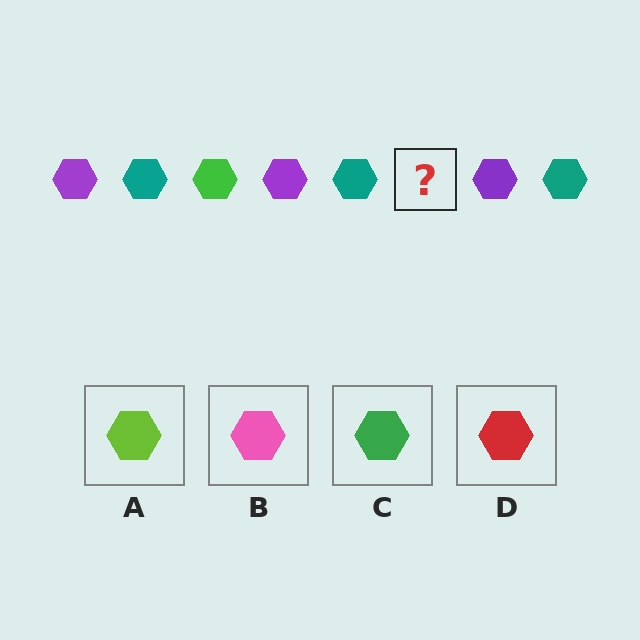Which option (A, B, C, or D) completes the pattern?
C.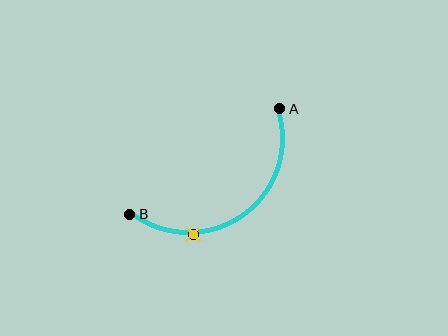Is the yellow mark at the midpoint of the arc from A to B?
No. The yellow mark lies on the arc but is closer to endpoint B. The arc midpoint would be at the point on the curve equidistant along the arc from both A and B.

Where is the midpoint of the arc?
The arc midpoint is the point on the curve farthest from the straight line joining A and B. It sits below and to the right of that line.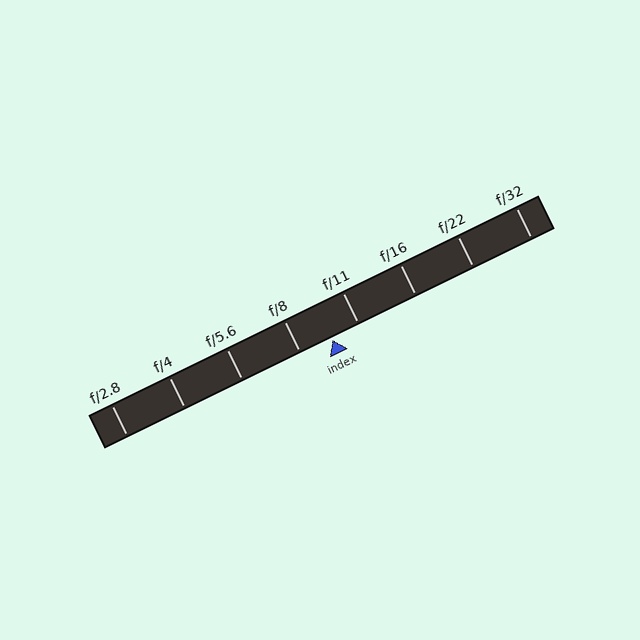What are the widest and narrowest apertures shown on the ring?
The widest aperture shown is f/2.8 and the narrowest is f/32.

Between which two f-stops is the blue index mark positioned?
The index mark is between f/8 and f/11.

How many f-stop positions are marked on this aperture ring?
There are 8 f-stop positions marked.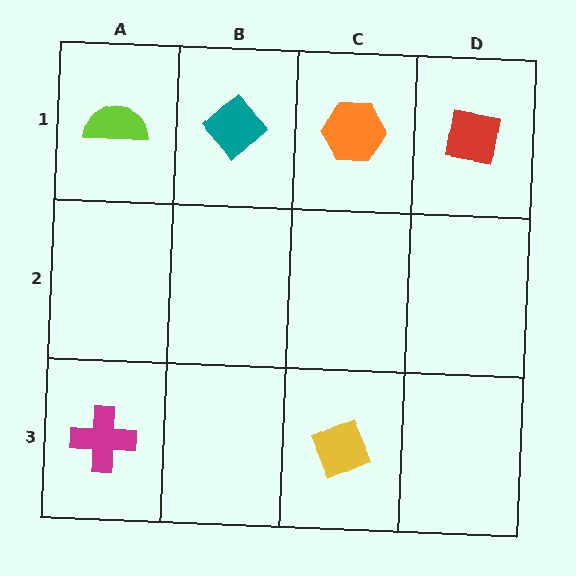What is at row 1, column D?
A red square.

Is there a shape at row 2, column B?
No, that cell is empty.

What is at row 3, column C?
A yellow diamond.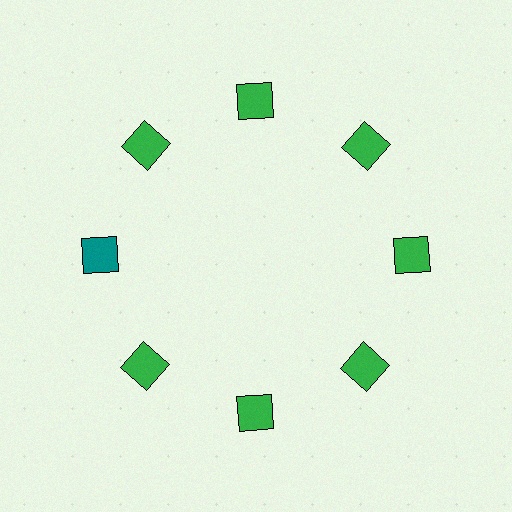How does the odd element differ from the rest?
It has a different color: teal instead of green.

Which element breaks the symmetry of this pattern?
The teal square at roughly the 9 o'clock position breaks the symmetry. All other shapes are green squares.